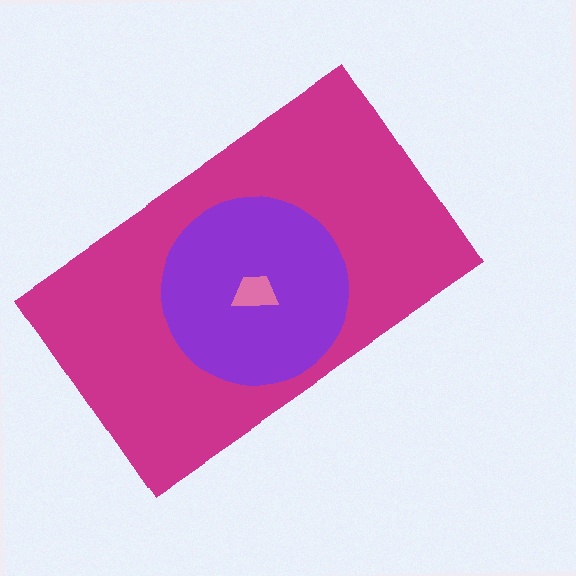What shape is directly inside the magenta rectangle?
The purple circle.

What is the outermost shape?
The magenta rectangle.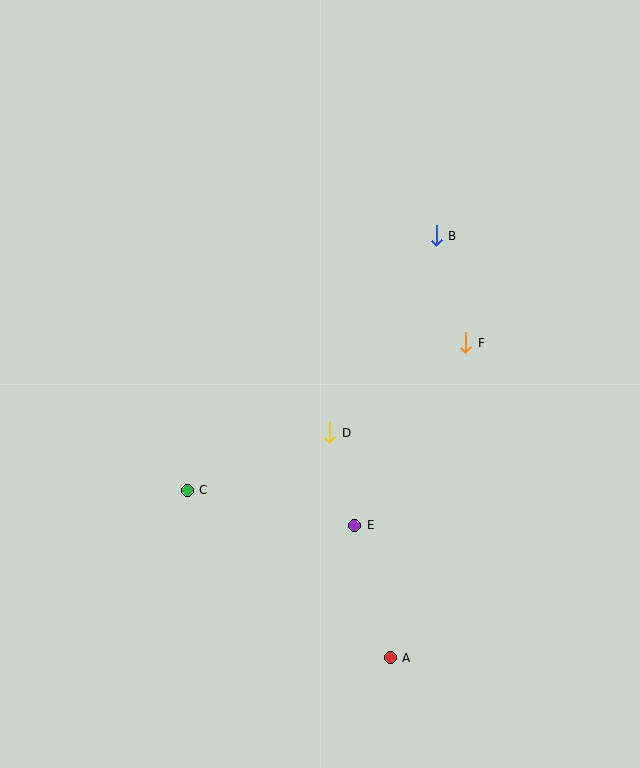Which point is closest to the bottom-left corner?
Point C is closest to the bottom-left corner.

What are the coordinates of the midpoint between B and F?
The midpoint between B and F is at (451, 289).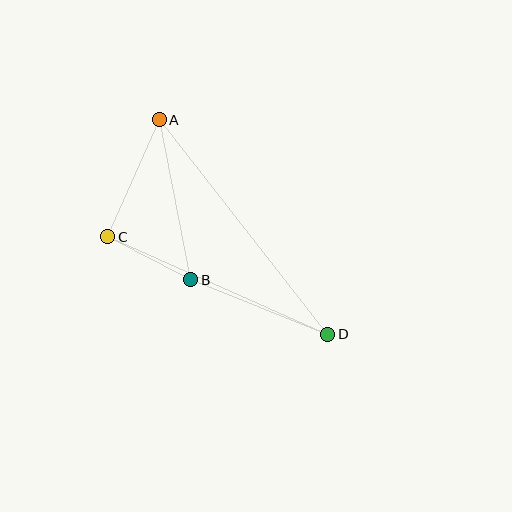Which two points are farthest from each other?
Points A and D are farthest from each other.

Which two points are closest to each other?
Points B and C are closest to each other.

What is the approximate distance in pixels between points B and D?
The distance between B and D is approximately 147 pixels.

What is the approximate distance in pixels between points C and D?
The distance between C and D is approximately 241 pixels.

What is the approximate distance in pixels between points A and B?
The distance between A and B is approximately 163 pixels.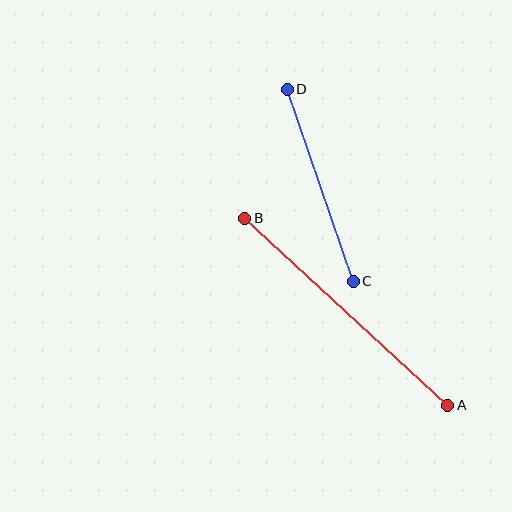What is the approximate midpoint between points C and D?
The midpoint is at approximately (320, 185) pixels.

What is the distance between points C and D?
The distance is approximately 203 pixels.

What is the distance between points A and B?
The distance is approximately 276 pixels.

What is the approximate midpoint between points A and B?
The midpoint is at approximately (346, 312) pixels.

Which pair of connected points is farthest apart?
Points A and B are farthest apart.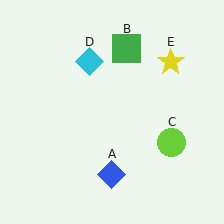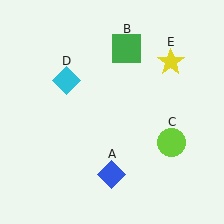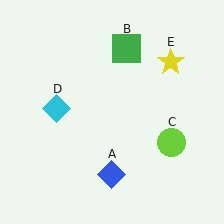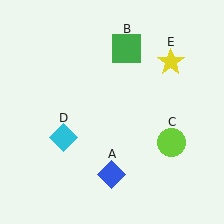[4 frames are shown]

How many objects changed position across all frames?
1 object changed position: cyan diamond (object D).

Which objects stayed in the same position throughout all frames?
Blue diamond (object A) and green square (object B) and lime circle (object C) and yellow star (object E) remained stationary.